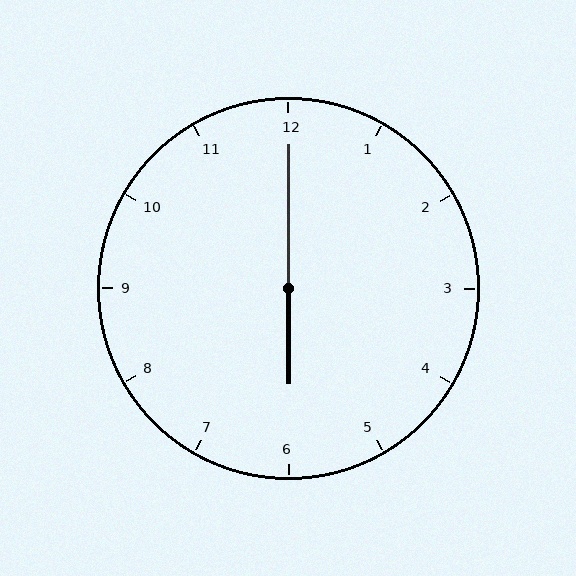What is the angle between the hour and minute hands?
Approximately 180 degrees.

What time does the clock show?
6:00.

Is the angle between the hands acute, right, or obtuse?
It is obtuse.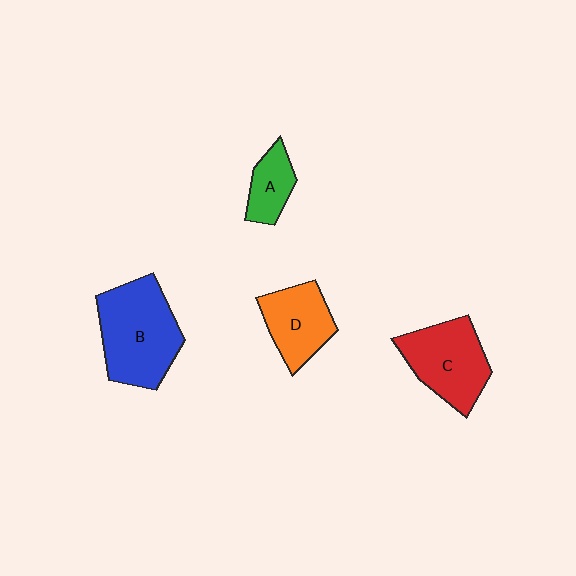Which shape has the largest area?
Shape B (blue).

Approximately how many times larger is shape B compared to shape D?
Approximately 1.6 times.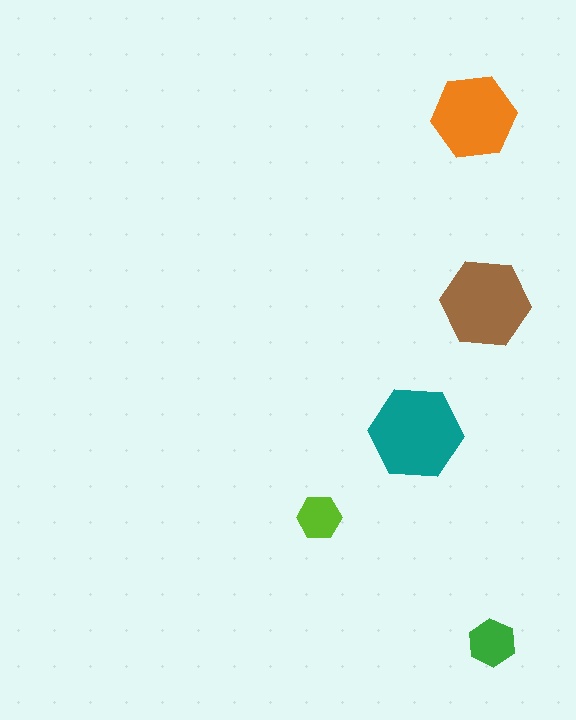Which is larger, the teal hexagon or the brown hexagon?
The teal one.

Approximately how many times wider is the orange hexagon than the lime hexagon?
About 2 times wider.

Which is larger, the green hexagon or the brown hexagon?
The brown one.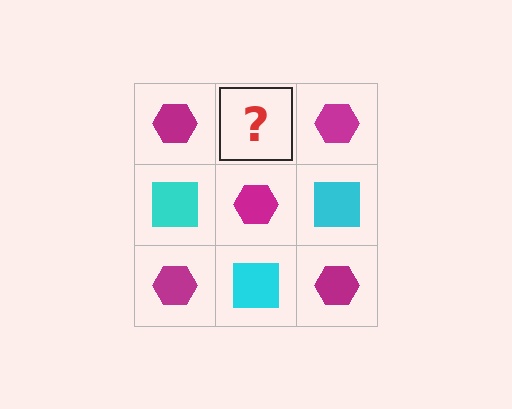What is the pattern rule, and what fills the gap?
The rule is that it alternates magenta hexagon and cyan square in a checkerboard pattern. The gap should be filled with a cyan square.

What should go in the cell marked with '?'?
The missing cell should contain a cyan square.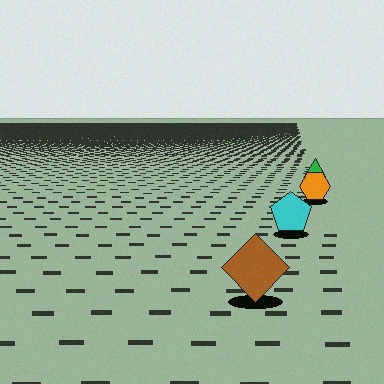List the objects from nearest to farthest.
From nearest to farthest: the brown diamond, the cyan pentagon, the orange hexagon, the green triangle.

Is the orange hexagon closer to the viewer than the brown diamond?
No. The brown diamond is closer — you can tell from the texture gradient: the ground texture is coarser near it.